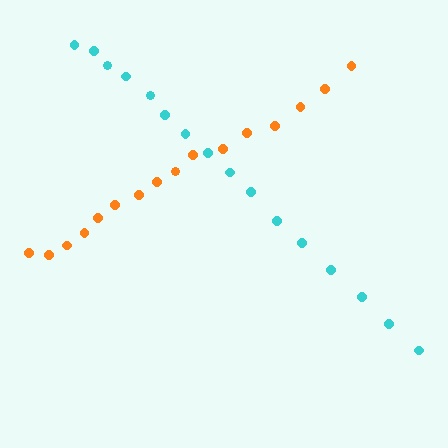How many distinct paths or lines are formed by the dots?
There are 2 distinct paths.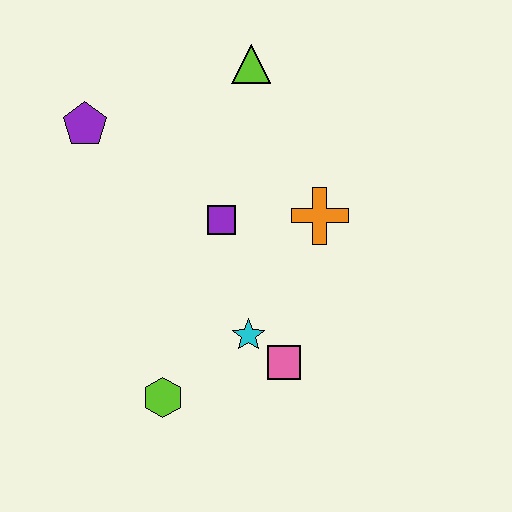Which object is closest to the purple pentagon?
The purple square is closest to the purple pentagon.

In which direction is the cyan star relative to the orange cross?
The cyan star is below the orange cross.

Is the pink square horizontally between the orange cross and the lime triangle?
Yes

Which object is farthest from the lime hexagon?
The lime triangle is farthest from the lime hexagon.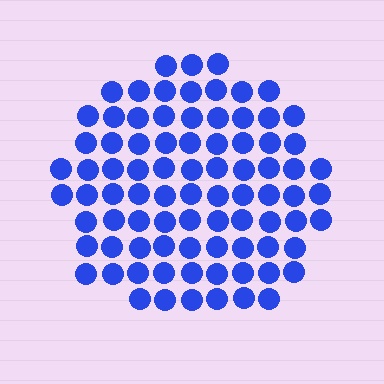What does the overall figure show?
The overall figure shows a circle.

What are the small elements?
The small elements are circles.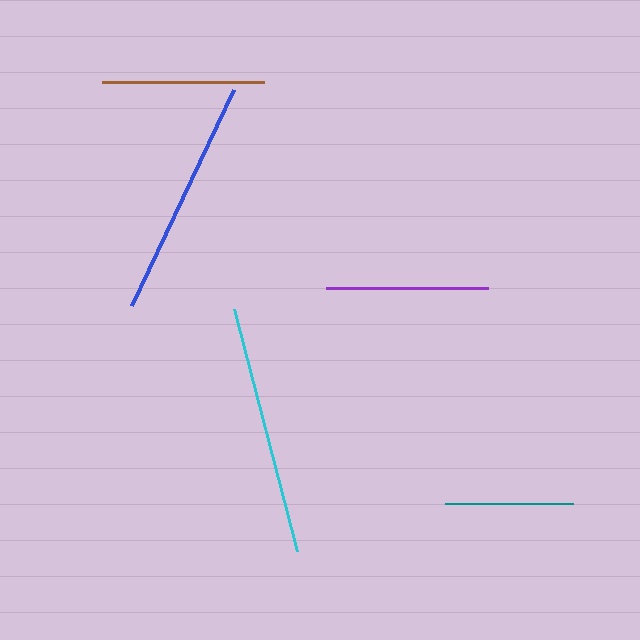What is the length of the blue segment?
The blue segment is approximately 239 pixels long.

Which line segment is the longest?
The cyan line is the longest at approximately 250 pixels.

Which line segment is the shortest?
The teal line is the shortest at approximately 129 pixels.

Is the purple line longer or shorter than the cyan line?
The cyan line is longer than the purple line.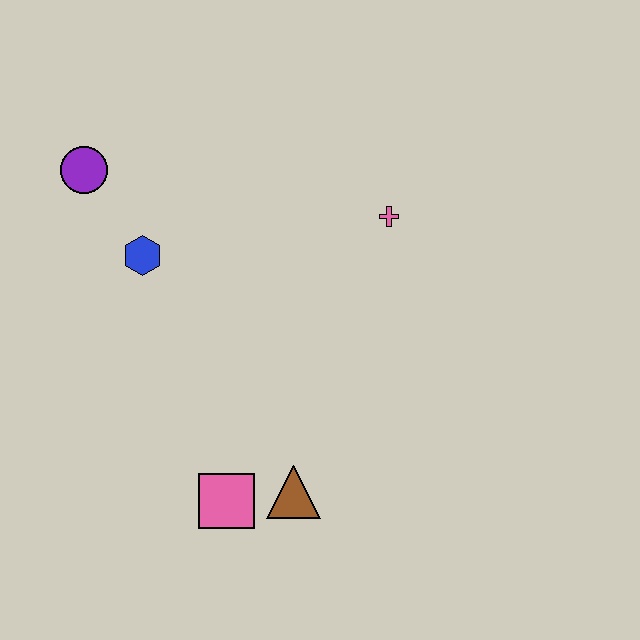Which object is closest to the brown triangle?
The pink square is closest to the brown triangle.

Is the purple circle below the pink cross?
No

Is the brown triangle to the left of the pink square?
No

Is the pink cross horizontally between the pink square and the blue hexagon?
No